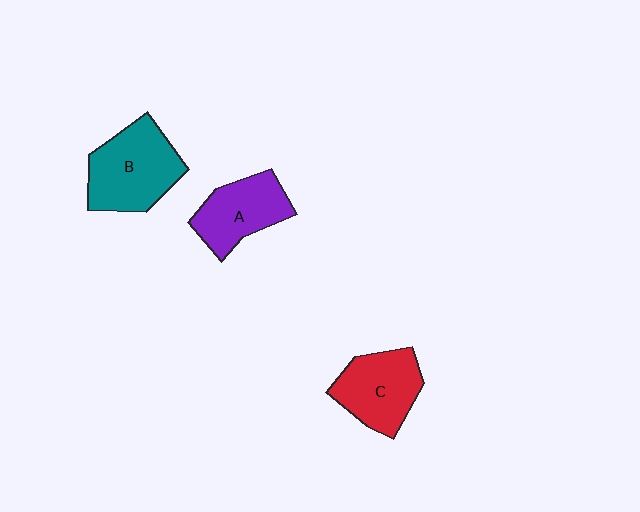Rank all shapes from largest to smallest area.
From largest to smallest: B (teal), C (red), A (purple).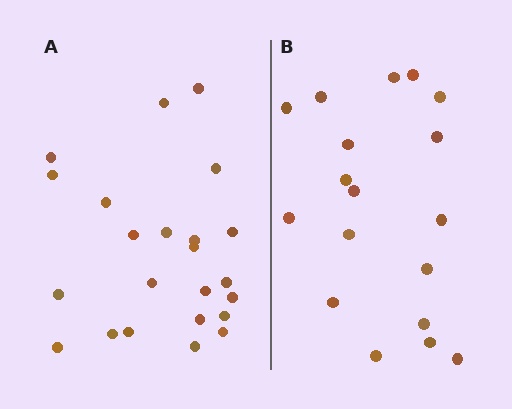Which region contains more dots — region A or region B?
Region A (the left region) has more dots.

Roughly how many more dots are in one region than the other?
Region A has about 5 more dots than region B.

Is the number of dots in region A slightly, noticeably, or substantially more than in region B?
Region A has noticeably more, but not dramatically so. The ratio is roughly 1.3 to 1.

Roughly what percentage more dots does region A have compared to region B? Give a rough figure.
About 30% more.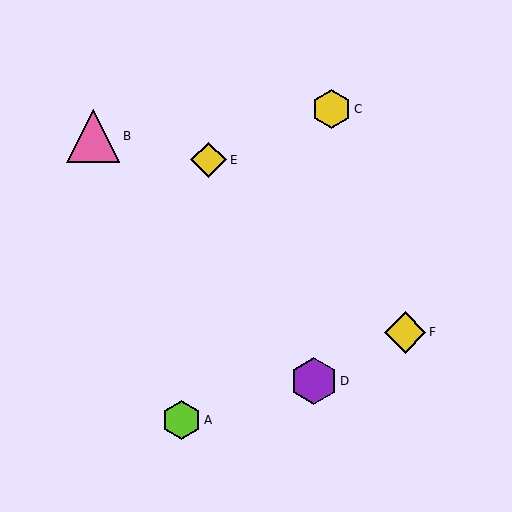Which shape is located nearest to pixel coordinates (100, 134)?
The pink triangle (labeled B) at (93, 136) is nearest to that location.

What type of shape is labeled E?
Shape E is a yellow diamond.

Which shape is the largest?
The pink triangle (labeled B) is the largest.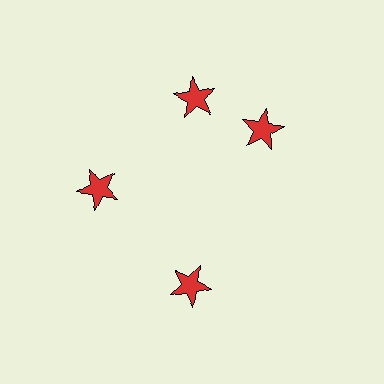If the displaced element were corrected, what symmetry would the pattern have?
It would have 4-fold rotational symmetry — the pattern would map onto itself every 90 degrees.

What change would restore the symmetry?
The symmetry would be restored by rotating it back into even spacing with its neighbors so that all 4 stars sit at equal angles and equal distance from the center.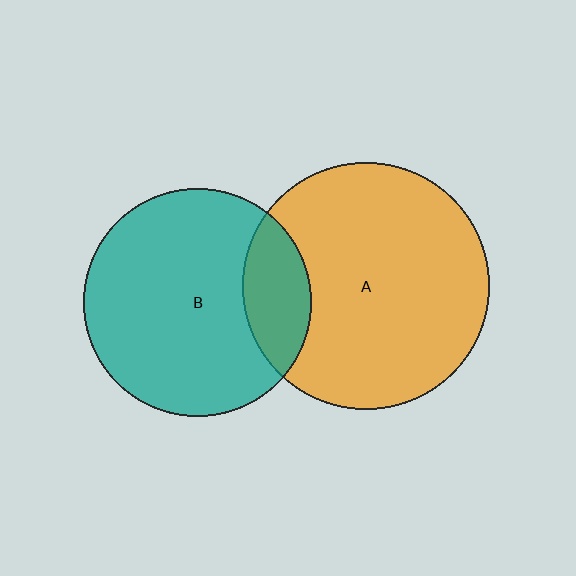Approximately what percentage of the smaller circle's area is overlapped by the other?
Approximately 20%.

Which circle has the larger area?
Circle A (orange).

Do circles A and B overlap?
Yes.